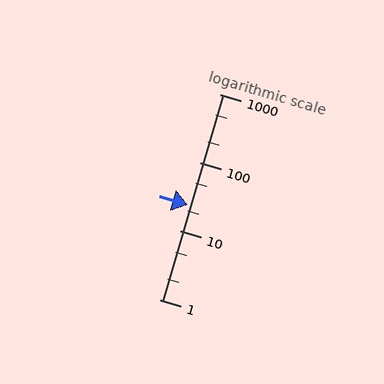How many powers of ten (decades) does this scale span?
The scale spans 3 decades, from 1 to 1000.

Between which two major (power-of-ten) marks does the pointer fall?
The pointer is between 10 and 100.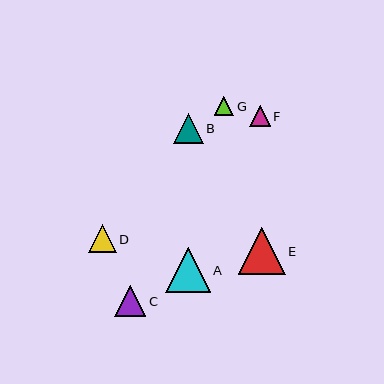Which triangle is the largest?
Triangle E is the largest with a size of approximately 47 pixels.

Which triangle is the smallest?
Triangle G is the smallest with a size of approximately 20 pixels.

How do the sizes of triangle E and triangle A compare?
Triangle E and triangle A are approximately the same size.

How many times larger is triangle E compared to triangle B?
Triangle E is approximately 1.6 times the size of triangle B.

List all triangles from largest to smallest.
From largest to smallest: E, A, C, B, D, F, G.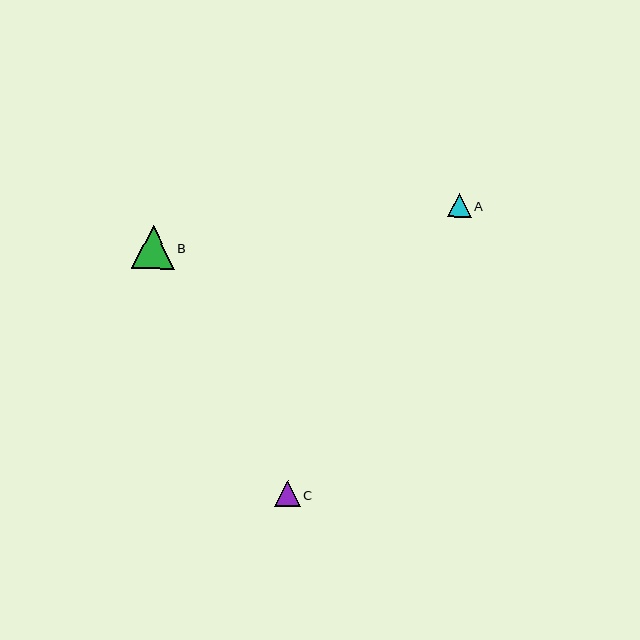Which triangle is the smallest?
Triangle A is the smallest with a size of approximately 24 pixels.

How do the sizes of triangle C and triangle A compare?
Triangle C and triangle A are approximately the same size.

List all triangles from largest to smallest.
From largest to smallest: B, C, A.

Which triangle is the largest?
Triangle B is the largest with a size of approximately 43 pixels.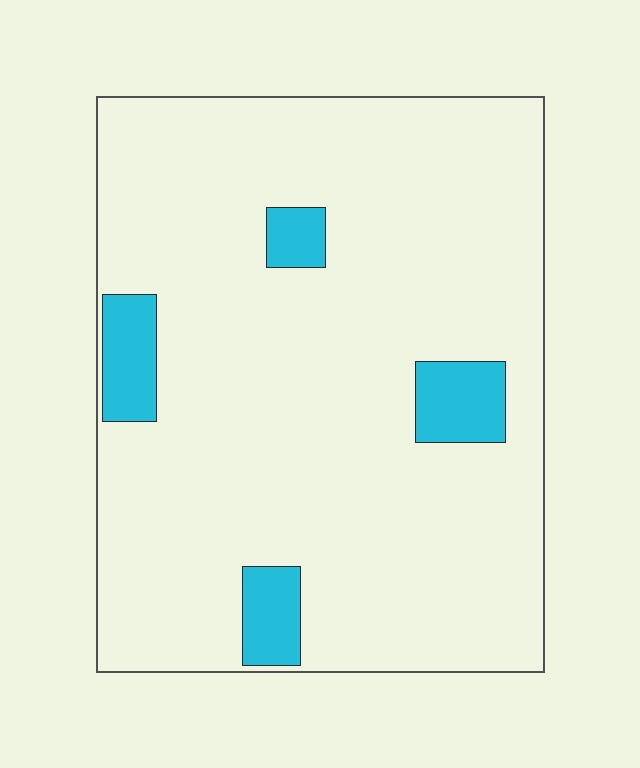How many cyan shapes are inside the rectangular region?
4.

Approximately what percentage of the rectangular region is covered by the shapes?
Approximately 10%.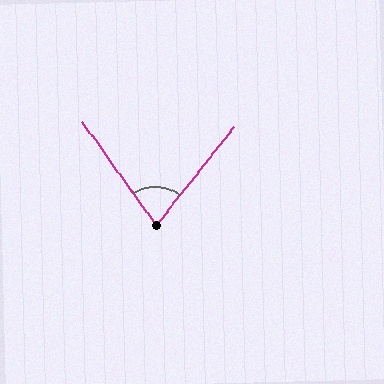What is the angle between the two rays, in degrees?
Approximately 74 degrees.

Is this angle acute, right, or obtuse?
It is acute.